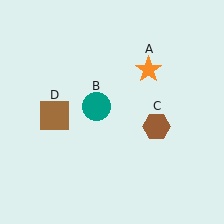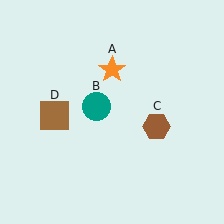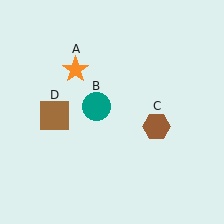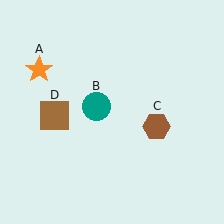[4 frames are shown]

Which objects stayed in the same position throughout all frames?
Teal circle (object B) and brown hexagon (object C) and brown square (object D) remained stationary.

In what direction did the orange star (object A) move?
The orange star (object A) moved left.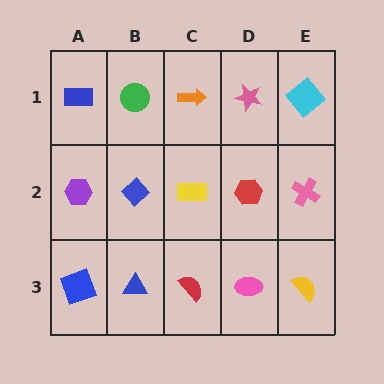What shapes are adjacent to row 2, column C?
An orange arrow (row 1, column C), a red semicircle (row 3, column C), a blue diamond (row 2, column B), a red hexagon (row 2, column D).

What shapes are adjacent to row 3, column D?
A red hexagon (row 2, column D), a red semicircle (row 3, column C), a yellow semicircle (row 3, column E).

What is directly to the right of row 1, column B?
An orange arrow.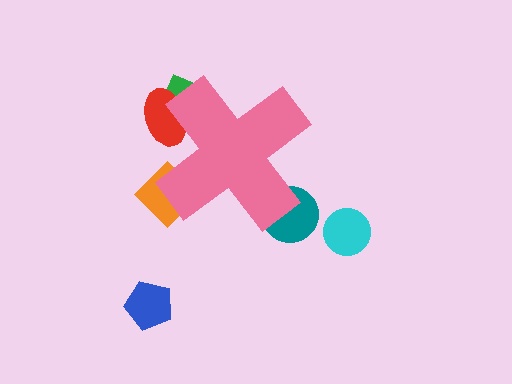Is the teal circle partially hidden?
Yes, the teal circle is partially hidden behind the pink cross.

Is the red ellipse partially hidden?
Yes, the red ellipse is partially hidden behind the pink cross.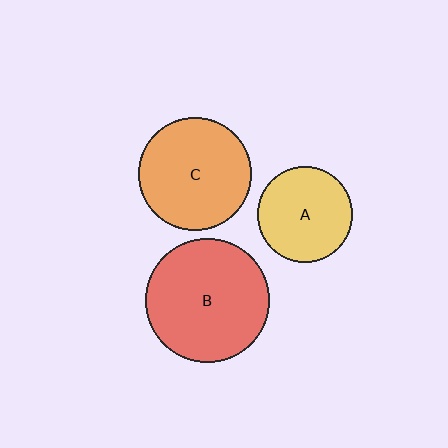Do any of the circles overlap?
No, none of the circles overlap.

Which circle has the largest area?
Circle B (red).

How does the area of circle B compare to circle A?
Approximately 1.7 times.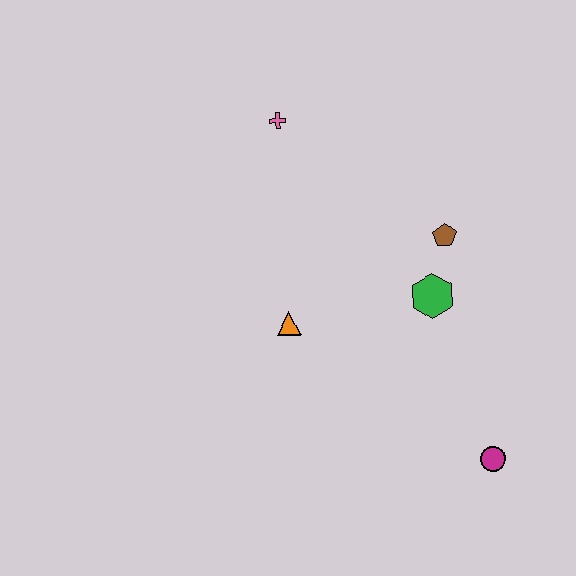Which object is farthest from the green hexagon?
The pink cross is farthest from the green hexagon.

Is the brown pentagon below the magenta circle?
No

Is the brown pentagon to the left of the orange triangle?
No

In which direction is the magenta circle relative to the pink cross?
The magenta circle is below the pink cross.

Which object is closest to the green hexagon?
The brown pentagon is closest to the green hexagon.